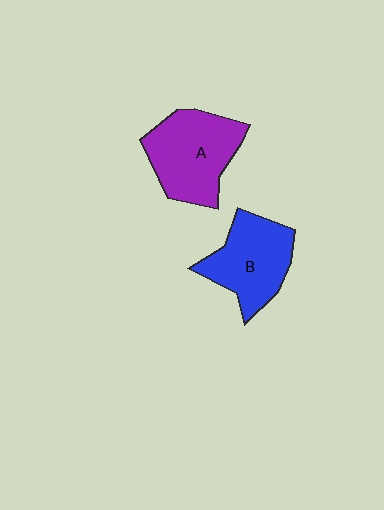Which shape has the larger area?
Shape A (purple).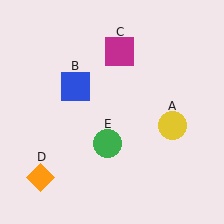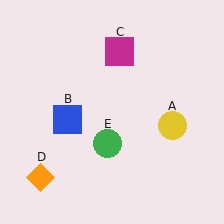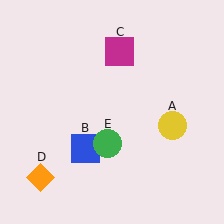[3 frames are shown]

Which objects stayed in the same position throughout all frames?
Yellow circle (object A) and magenta square (object C) and orange diamond (object D) and green circle (object E) remained stationary.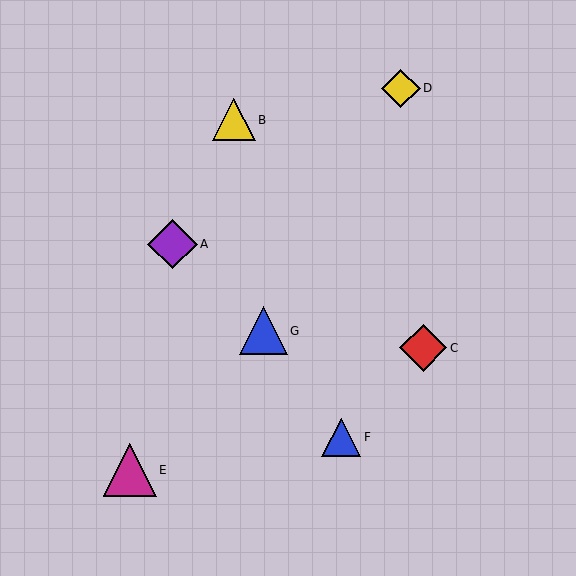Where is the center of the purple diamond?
The center of the purple diamond is at (172, 244).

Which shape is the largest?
The magenta triangle (labeled E) is the largest.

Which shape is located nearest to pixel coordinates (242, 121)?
The yellow triangle (labeled B) at (234, 120) is nearest to that location.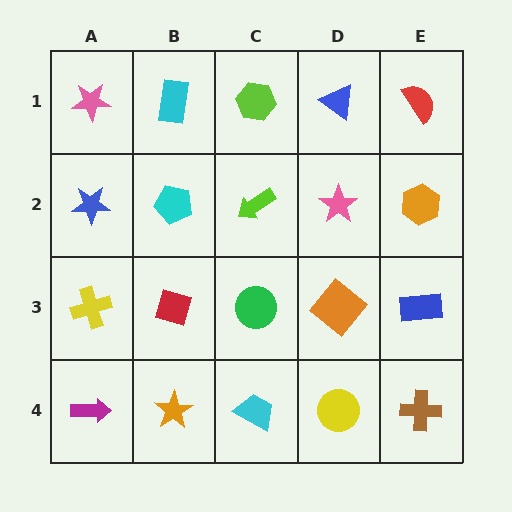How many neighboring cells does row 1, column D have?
3.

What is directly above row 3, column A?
A blue star.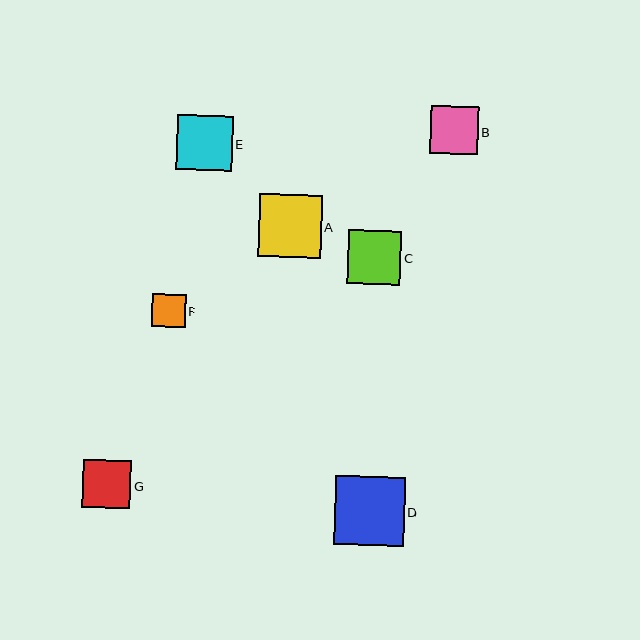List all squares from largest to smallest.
From largest to smallest: D, A, E, C, B, G, F.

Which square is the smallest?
Square F is the smallest with a size of approximately 33 pixels.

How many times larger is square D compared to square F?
Square D is approximately 2.1 times the size of square F.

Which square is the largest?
Square D is the largest with a size of approximately 69 pixels.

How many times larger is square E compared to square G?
Square E is approximately 1.2 times the size of square G.